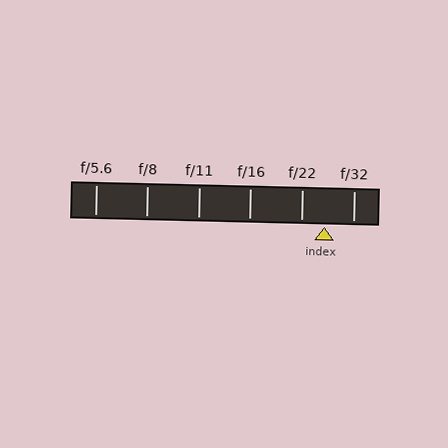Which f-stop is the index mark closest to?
The index mark is closest to f/22.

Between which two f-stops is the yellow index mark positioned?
The index mark is between f/22 and f/32.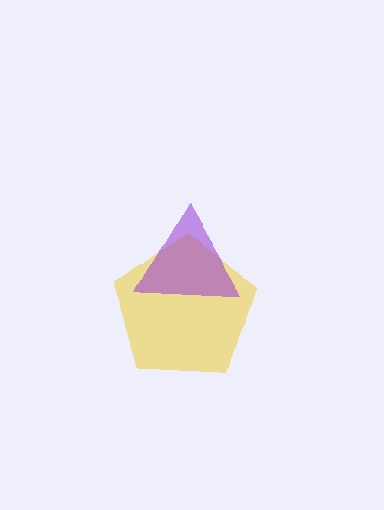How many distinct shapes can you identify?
There are 2 distinct shapes: a yellow pentagon, a purple triangle.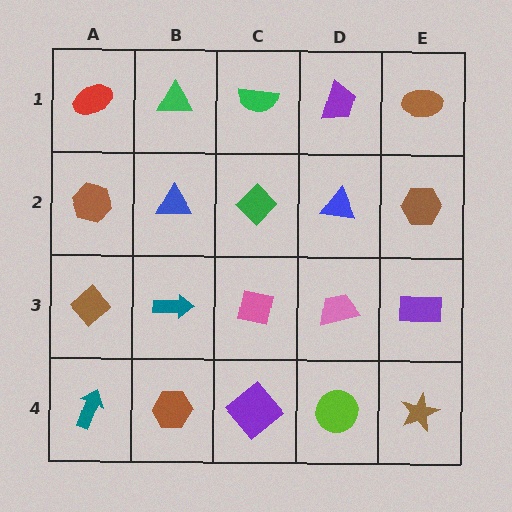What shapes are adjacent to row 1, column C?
A green diamond (row 2, column C), a green triangle (row 1, column B), a purple trapezoid (row 1, column D).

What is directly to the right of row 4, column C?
A lime circle.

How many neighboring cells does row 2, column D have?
4.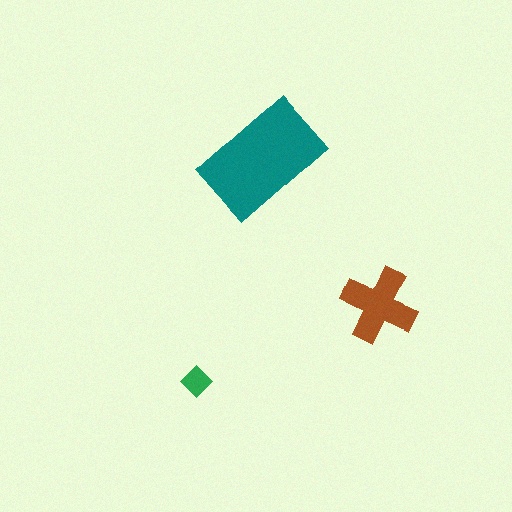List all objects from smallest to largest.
The green diamond, the brown cross, the teal rectangle.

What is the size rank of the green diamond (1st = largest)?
3rd.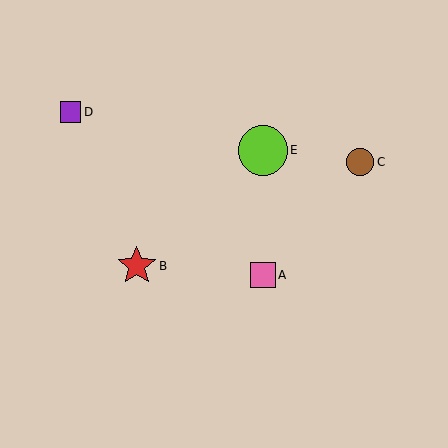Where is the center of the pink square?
The center of the pink square is at (263, 275).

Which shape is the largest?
The lime circle (labeled E) is the largest.